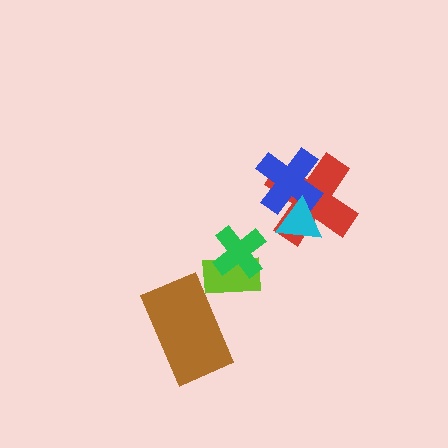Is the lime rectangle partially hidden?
Yes, it is partially covered by another shape.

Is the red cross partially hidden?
Yes, it is partially covered by another shape.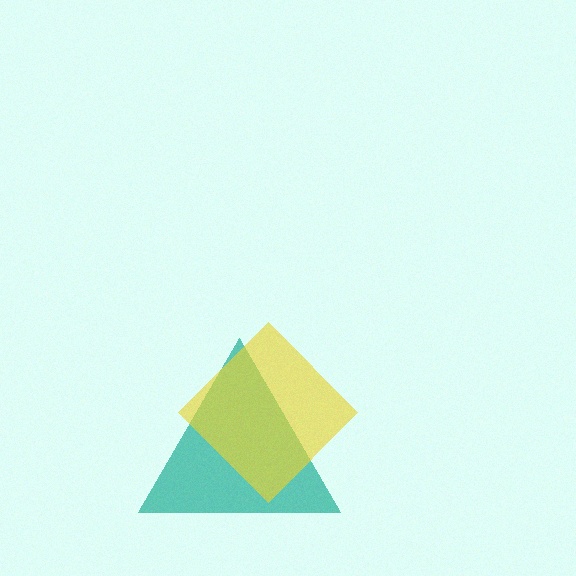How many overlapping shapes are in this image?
There are 2 overlapping shapes in the image.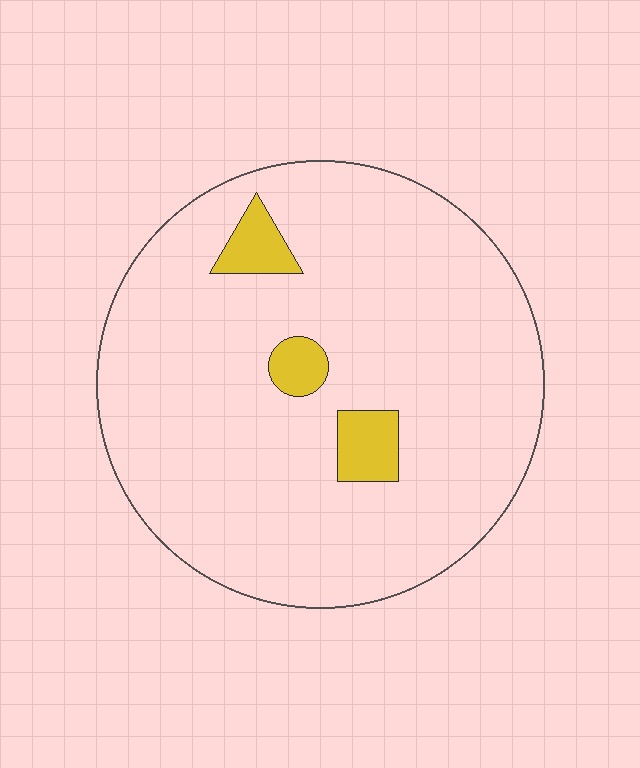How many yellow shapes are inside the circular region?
3.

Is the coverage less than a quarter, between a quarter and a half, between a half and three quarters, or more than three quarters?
Less than a quarter.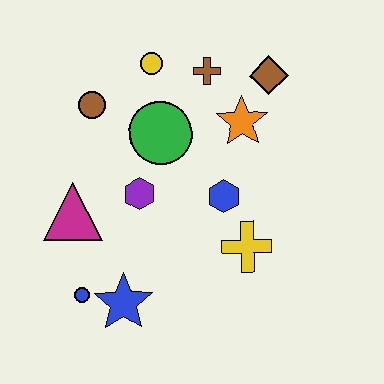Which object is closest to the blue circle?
The blue star is closest to the blue circle.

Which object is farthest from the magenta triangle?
The brown diamond is farthest from the magenta triangle.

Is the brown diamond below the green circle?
No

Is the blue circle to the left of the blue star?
Yes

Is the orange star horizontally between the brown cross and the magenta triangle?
No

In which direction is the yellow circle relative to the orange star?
The yellow circle is to the left of the orange star.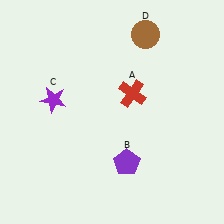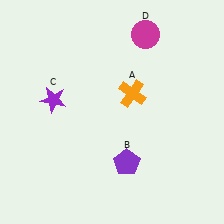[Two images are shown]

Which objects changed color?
A changed from red to orange. D changed from brown to magenta.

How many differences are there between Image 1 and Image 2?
There are 2 differences between the two images.